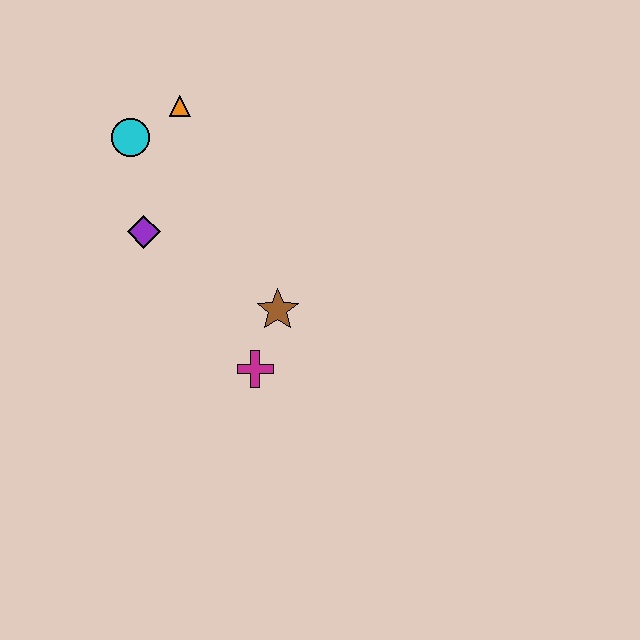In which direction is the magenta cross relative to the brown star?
The magenta cross is below the brown star.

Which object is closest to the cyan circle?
The orange triangle is closest to the cyan circle.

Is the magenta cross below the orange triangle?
Yes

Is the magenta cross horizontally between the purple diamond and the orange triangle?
No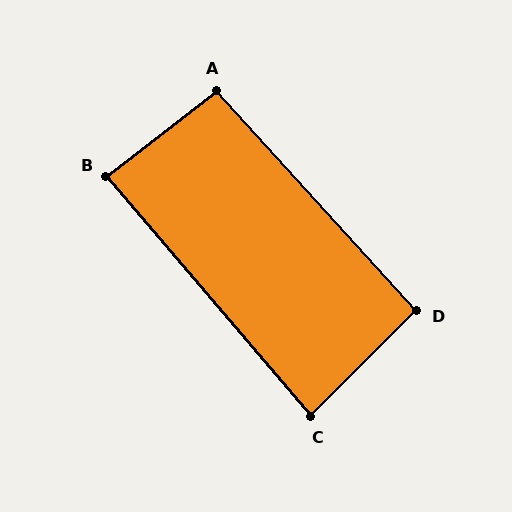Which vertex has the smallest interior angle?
C, at approximately 85 degrees.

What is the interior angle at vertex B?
Approximately 87 degrees (approximately right).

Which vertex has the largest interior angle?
A, at approximately 95 degrees.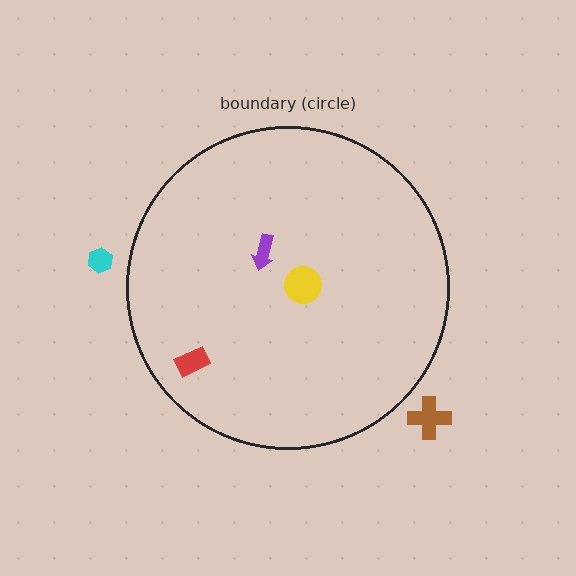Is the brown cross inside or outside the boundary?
Outside.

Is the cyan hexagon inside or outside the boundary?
Outside.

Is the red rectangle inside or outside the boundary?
Inside.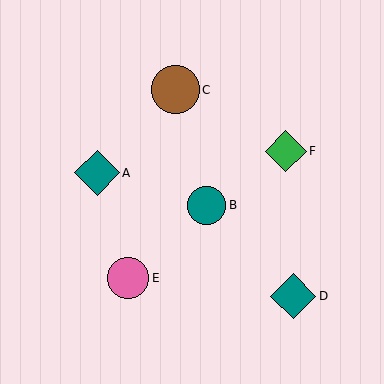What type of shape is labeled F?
Shape F is a green diamond.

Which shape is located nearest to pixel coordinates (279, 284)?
The teal diamond (labeled D) at (293, 296) is nearest to that location.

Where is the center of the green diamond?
The center of the green diamond is at (286, 151).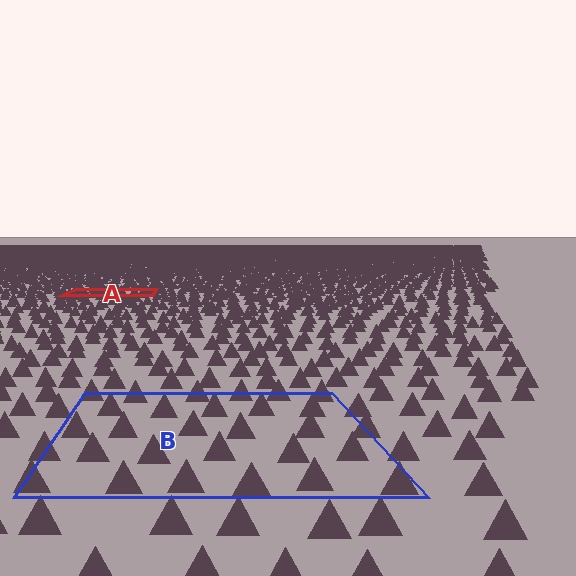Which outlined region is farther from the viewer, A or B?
Region A is farther from the viewer — the texture elements inside it appear smaller and more densely packed.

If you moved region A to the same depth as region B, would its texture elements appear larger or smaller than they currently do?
They would appear larger. At a closer depth, the same texture elements are projected at a bigger on-screen size.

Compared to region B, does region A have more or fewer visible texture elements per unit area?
Region A has more texture elements per unit area — they are packed more densely because it is farther away.